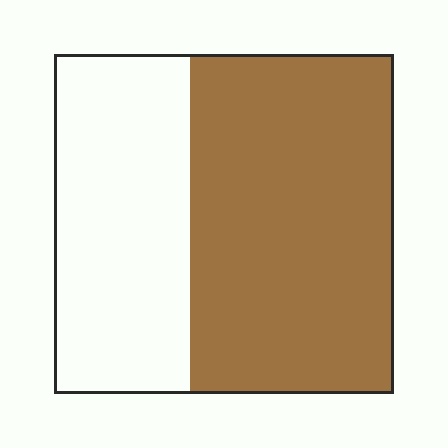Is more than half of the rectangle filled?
Yes.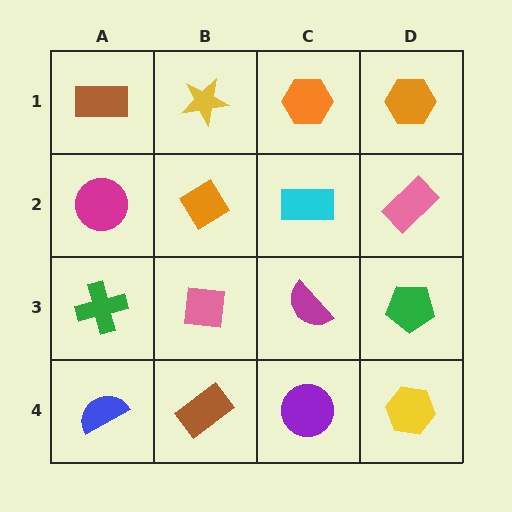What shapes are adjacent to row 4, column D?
A green pentagon (row 3, column D), a purple circle (row 4, column C).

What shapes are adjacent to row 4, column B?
A pink square (row 3, column B), a blue semicircle (row 4, column A), a purple circle (row 4, column C).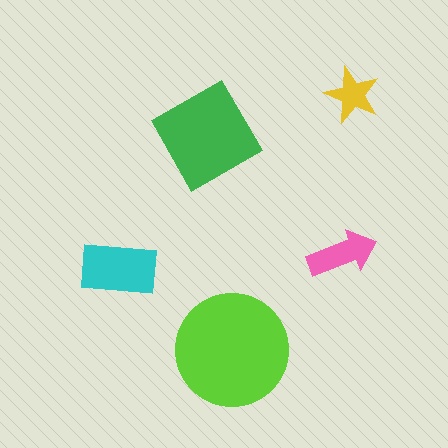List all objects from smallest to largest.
The yellow star, the pink arrow, the cyan rectangle, the green diamond, the lime circle.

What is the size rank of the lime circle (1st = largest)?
1st.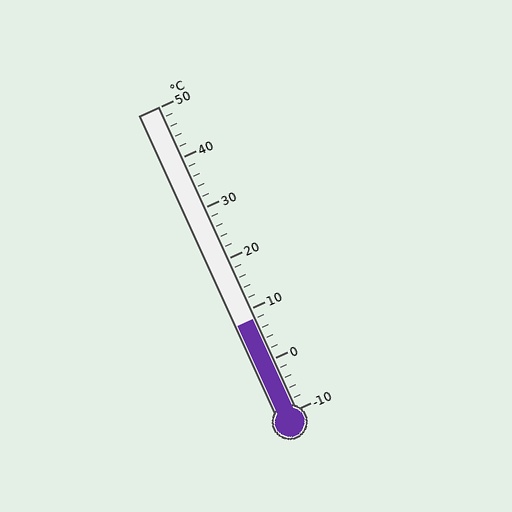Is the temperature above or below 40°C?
The temperature is below 40°C.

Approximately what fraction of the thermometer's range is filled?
The thermometer is filled to approximately 30% of its range.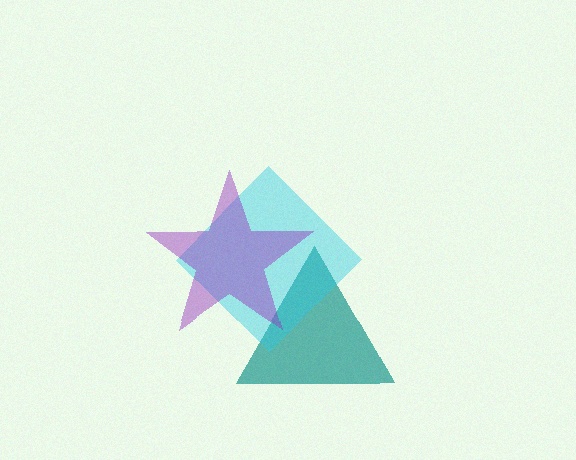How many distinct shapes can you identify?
There are 3 distinct shapes: a teal triangle, a cyan diamond, a purple star.